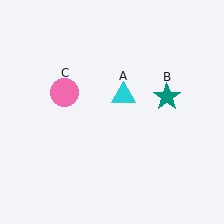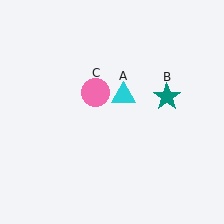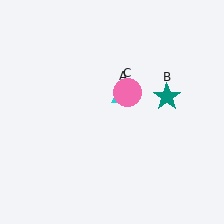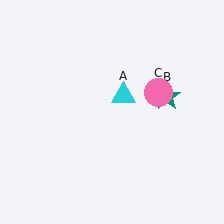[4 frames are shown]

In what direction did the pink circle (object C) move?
The pink circle (object C) moved right.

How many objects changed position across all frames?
1 object changed position: pink circle (object C).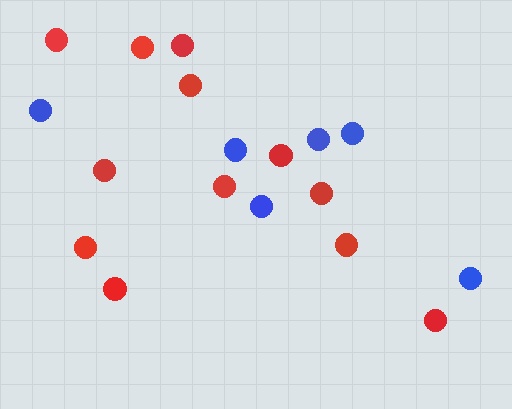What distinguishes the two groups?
There are 2 groups: one group of blue circles (6) and one group of red circles (12).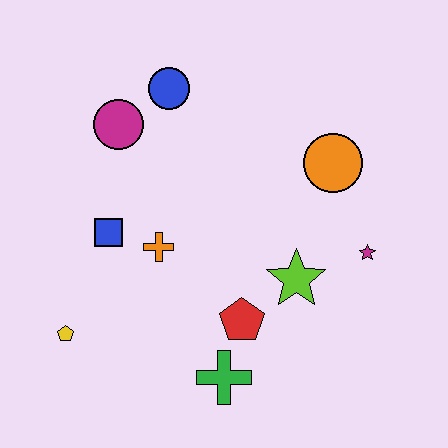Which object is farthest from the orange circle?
The yellow pentagon is farthest from the orange circle.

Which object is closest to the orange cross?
The blue square is closest to the orange cross.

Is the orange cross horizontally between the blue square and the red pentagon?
Yes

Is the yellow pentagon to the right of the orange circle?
No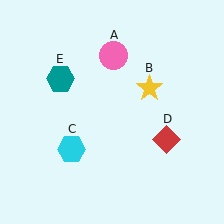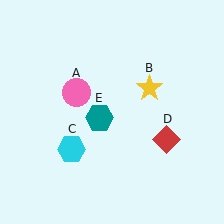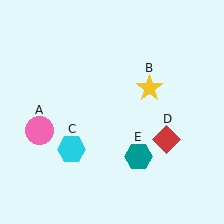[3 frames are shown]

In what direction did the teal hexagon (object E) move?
The teal hexagon (object E) moved down and to the right.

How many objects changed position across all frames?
2 objects changed position: pink circle (object A), teal hexagon (object E).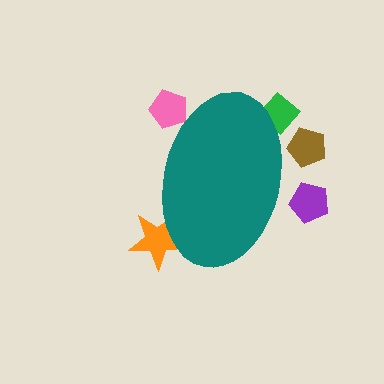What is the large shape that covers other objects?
A teal ellipse.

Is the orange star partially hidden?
Yes, the orange star is partially hidden behind the teal ellipse.